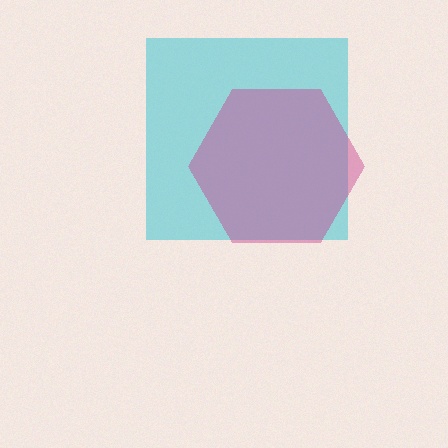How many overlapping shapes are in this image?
There are 2 overlapping shapes in the image.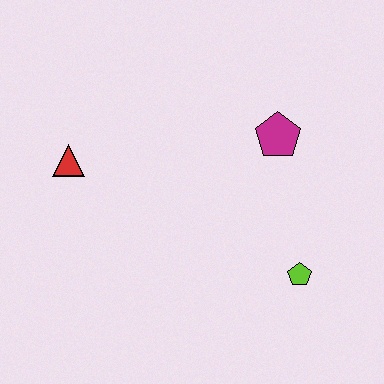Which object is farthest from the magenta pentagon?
The red triangle is farthest from the magenta pentagon.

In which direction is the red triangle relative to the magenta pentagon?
The red triangle is to the left of the magenta pentagon.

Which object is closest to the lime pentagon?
The magenta pentagon is closest to the lime pentagon.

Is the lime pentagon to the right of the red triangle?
Yes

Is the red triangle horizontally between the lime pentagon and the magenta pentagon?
No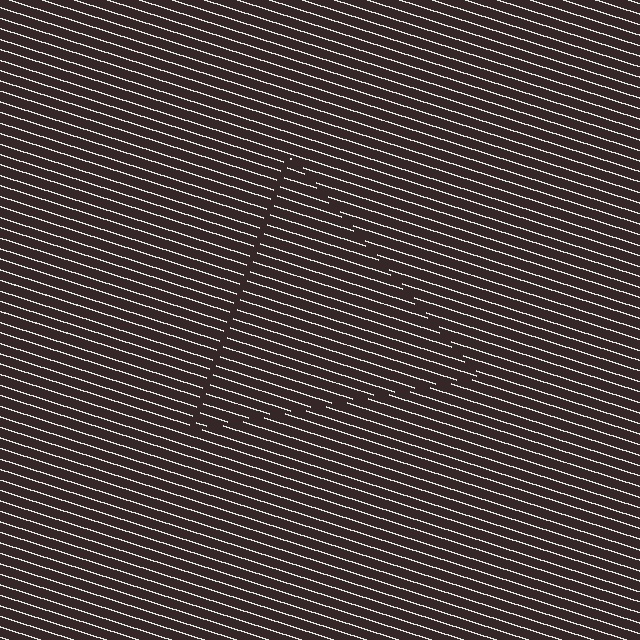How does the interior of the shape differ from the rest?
The interior of the shape contains the same grating, shifted by half a period — the contour is defined by the phase discontinuity where line-ends from the inner and outer gratings abut.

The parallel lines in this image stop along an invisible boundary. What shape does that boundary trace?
An illusory triangle. The interior of the shape contains the same grating, shifted by half a period — the contour is defined by the phase discontinuity where line-ends from the inner and outer gratings abut.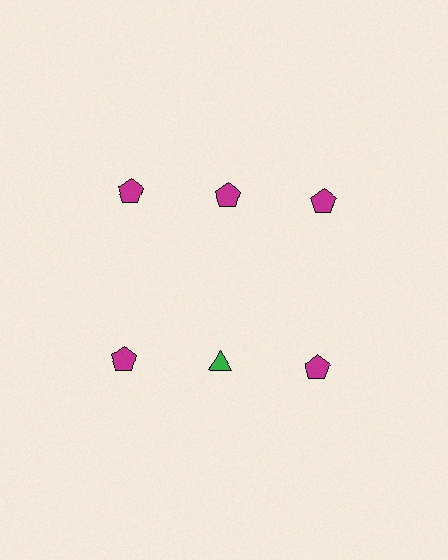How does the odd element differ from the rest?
It differs in both color (green instead of magenta) and shape (triangle instead of pentagon).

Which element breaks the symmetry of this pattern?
The green triangle in the second row, second from left column breaks the symmetry. All other shapes are magenta pentagons.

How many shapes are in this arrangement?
There are 6 shapes arranged in a grid pattern.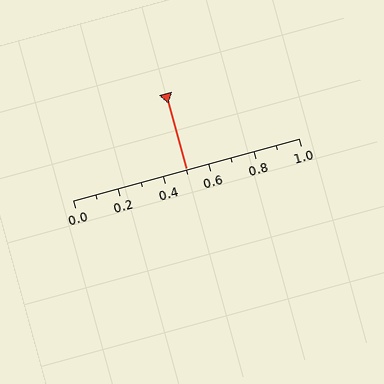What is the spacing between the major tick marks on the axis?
The major ticks are spaced 0.2 apart.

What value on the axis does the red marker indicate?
The marker indicates approximately 0.5.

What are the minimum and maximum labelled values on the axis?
The axis runs from 0.0 to 1.0.